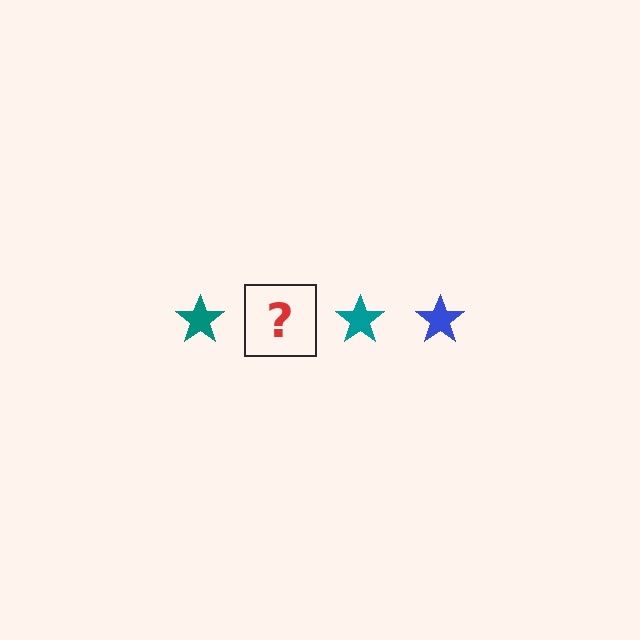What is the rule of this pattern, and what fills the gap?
The rule is that the pattern cycles through teal, blue stars. The gap should be filled with a blue star.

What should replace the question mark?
The question mark should be replaced with a blue star.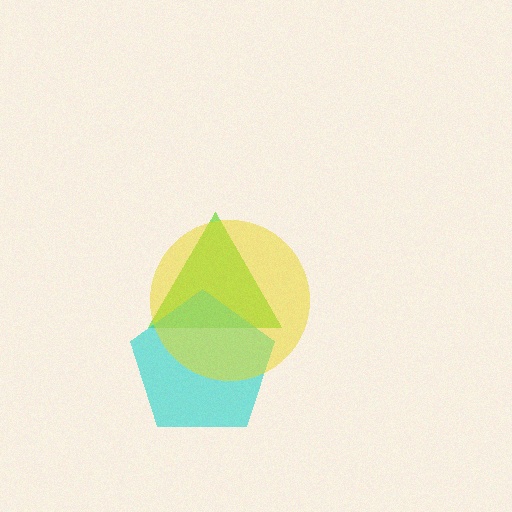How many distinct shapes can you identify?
There are 3 distinct shapes: a lime triangle, a cyan pentagon, a yellow circle.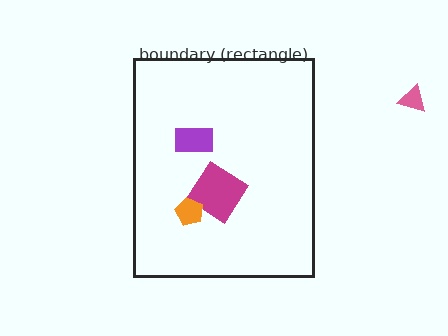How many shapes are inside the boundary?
3 inside, 1 outside.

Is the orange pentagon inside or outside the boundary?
Inside.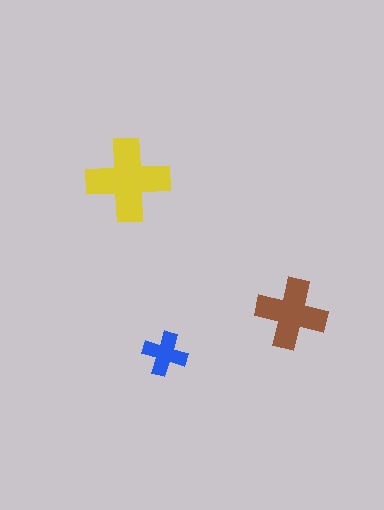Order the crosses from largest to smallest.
the yellow one, the brown one, the blue one.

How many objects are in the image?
There are 3 objects in the image.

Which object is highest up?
The yellow cross is topmost.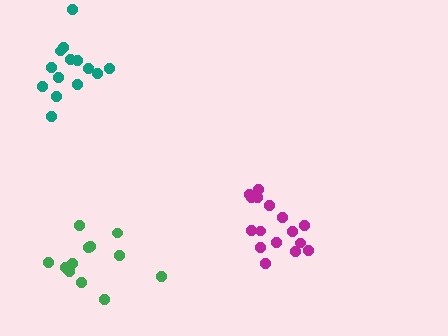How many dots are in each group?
Group 1: 12 dots, Group 2: 16 dots, Group 3: 14 dots (42 total).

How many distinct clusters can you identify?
There are 3 distinct clusters.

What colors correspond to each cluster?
The clusters are colored: green, magenta, teal.